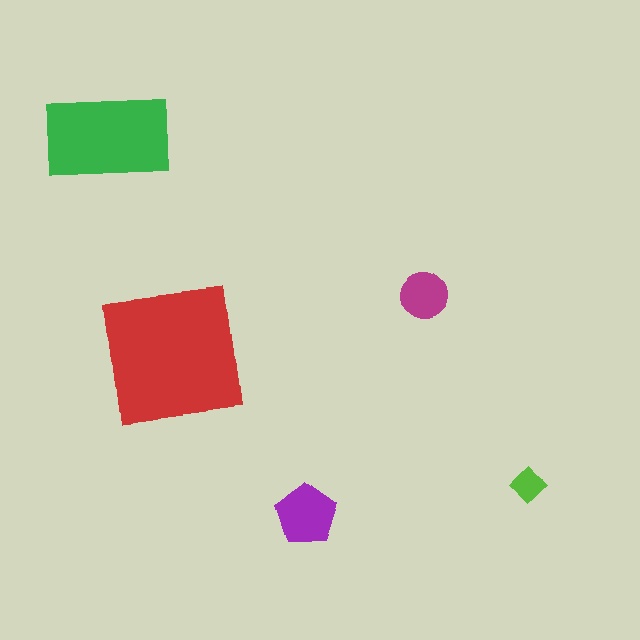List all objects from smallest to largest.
The lime diamond, the magenta circle, the purple pentagon, the green rectangle, the red square.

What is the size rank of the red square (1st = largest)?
1st.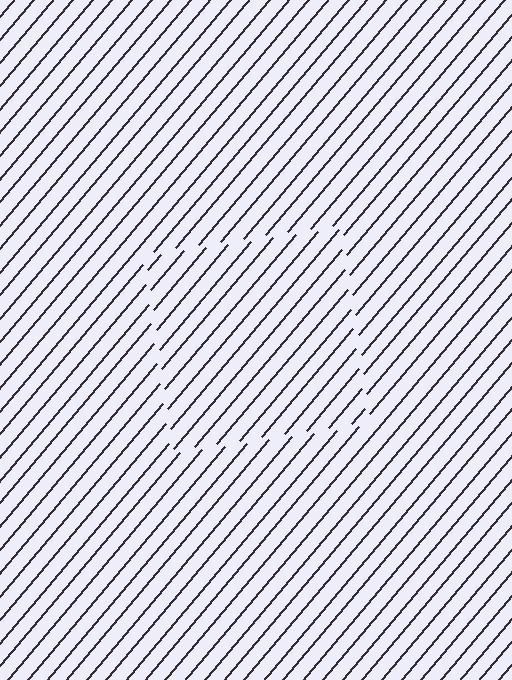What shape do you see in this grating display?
An illusory square. The interior of the shape contains the same grating, shifted by half a period — the contour is defined by the phase discontinuity where line-ends from the inner and outer gratings abut.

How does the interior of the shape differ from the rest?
The interior of the shape contains the same grating, shifted by half a period — the contour is defined by the phase discontinuity where line-ends from the inner and outer gratings abut.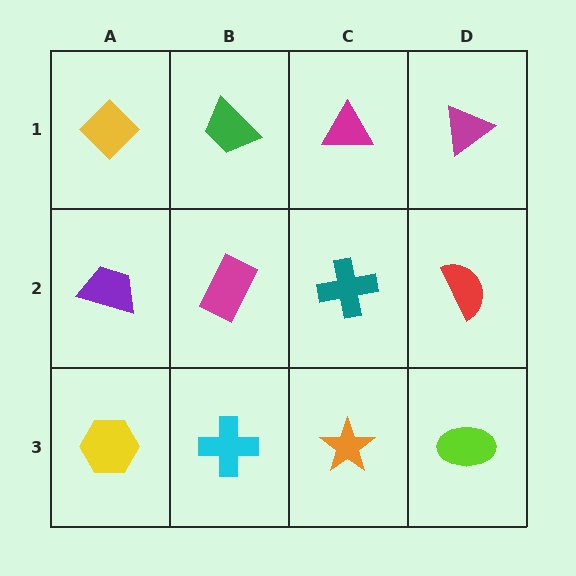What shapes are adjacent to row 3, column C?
A teal cross (row 2, column C), a cyan cross (row 3, column B), a lime ellipse (row 3, column D).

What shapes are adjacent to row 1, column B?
A magenta rectangle (row 2, column B), a yellow diamond (row 1, column A), a magenta triangle (row 1, column C).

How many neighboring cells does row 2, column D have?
3.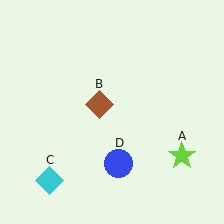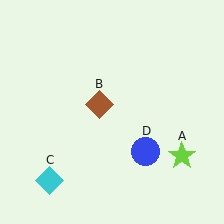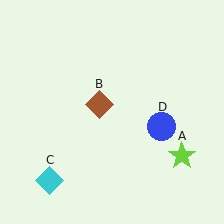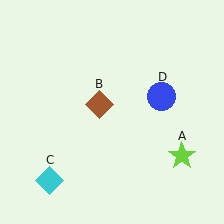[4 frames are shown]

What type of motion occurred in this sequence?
The blue circle (object D) rotated counterclockwise around the center of the scene.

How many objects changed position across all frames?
1 object changed position: blue circle (object D).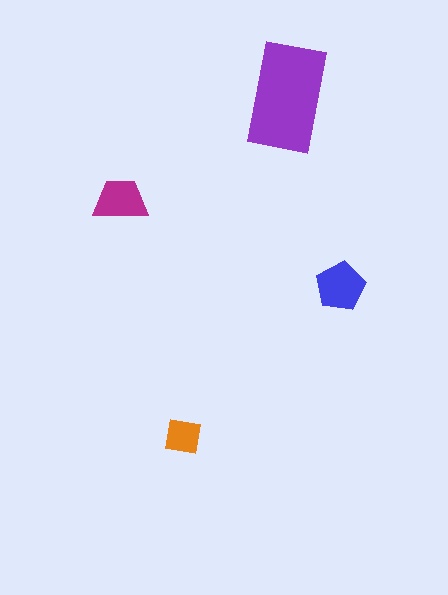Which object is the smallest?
The orange square.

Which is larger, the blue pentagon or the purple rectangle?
The purple rectangle.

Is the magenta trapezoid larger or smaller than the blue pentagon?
Smaller.